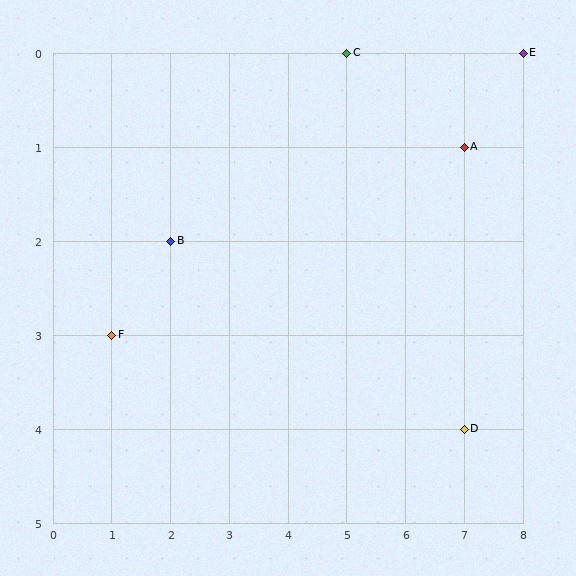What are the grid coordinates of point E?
Point E is at grid coordinates (8, 0).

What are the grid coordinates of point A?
Point A is at grid coordinates (7, 1).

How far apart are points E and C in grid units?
Points E and C are 3 columns apart.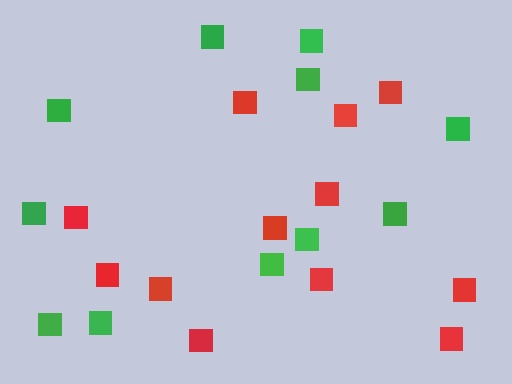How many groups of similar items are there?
There are 2 groups: one group of red squares (12) and one group of green squares (11).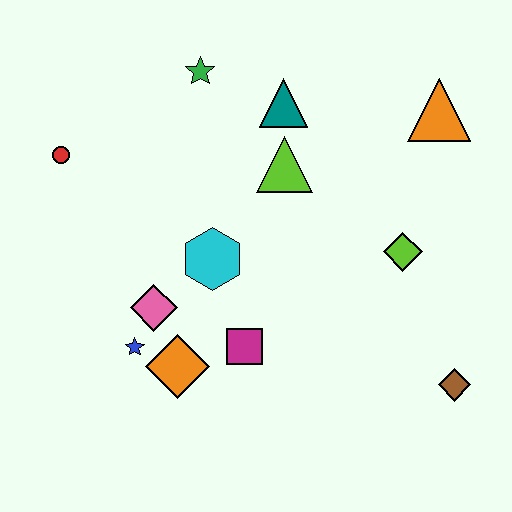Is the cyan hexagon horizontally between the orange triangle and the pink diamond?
Yes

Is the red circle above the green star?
No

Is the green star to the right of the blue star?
Yes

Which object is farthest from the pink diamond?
The orange triangle is farthest from the pink diamond.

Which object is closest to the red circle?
The green star is closest to the red circle.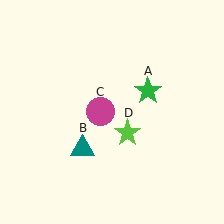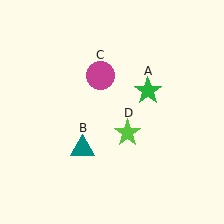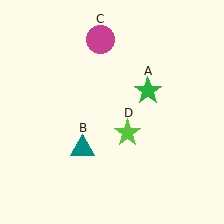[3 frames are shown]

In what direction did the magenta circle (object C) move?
The magenta circle (object C) moved up.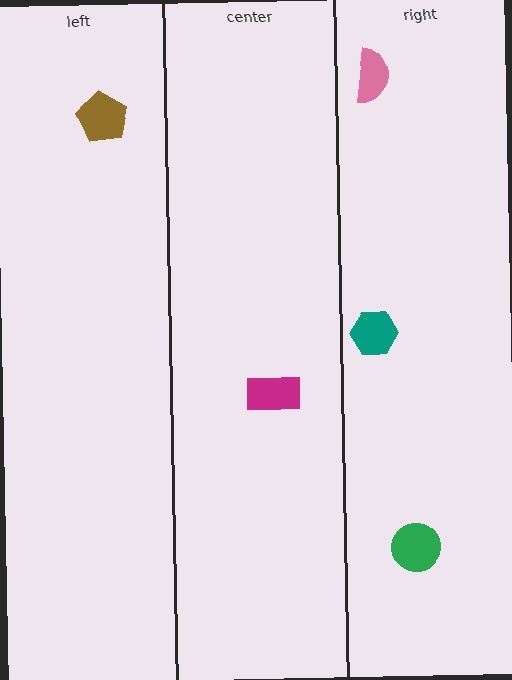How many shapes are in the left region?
1.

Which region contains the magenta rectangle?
The center region.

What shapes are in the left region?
The brown pentagon.